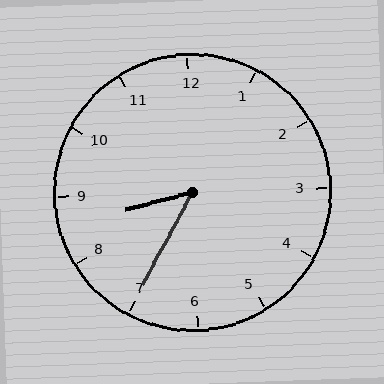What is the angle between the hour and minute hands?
Approximately 48 degrees.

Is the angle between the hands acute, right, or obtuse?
It is acute.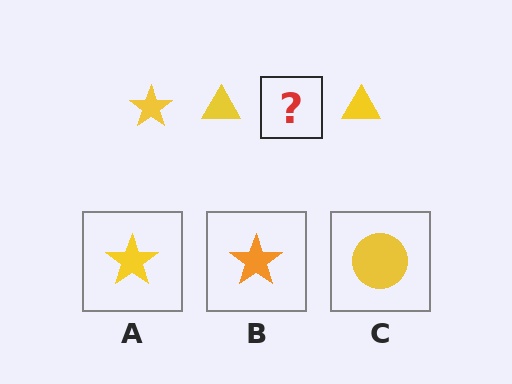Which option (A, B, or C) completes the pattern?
A.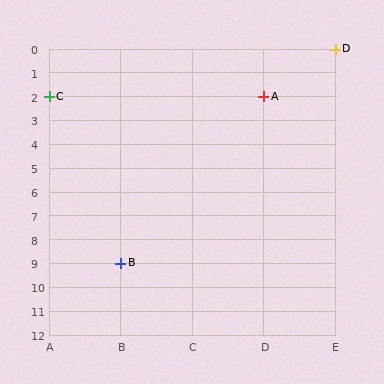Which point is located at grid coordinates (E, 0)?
Point D is at (E, 0).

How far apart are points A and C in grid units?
Points A and C are 3 columns apart.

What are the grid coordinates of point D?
Point D is at grid coordinates (E, 0).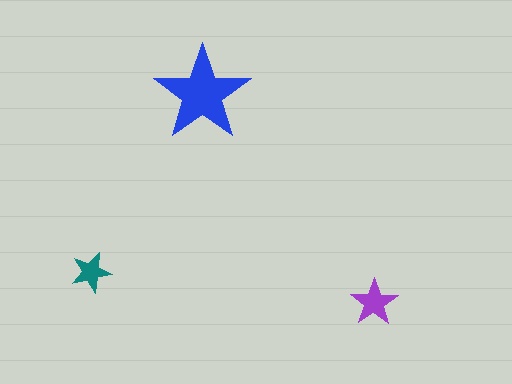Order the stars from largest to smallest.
the blue one, the purple one, the teal one.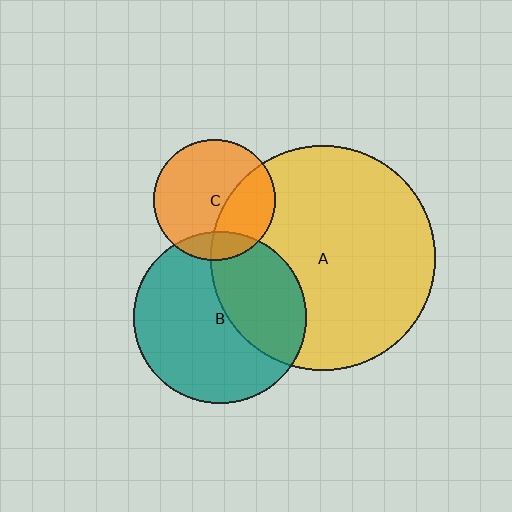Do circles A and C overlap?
Yes.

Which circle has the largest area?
Circle A (yellow).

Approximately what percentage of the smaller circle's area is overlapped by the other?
Approximately 35%.